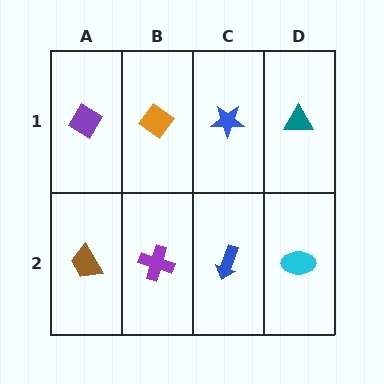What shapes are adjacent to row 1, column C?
A blue arrow (row 2, column C), an orange diamond (row 1, column B), a teal triangle (row 1, column D).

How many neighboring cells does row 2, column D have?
2.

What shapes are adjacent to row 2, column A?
A purple diamond (row 1, column A), a purple cross (row 2, column B).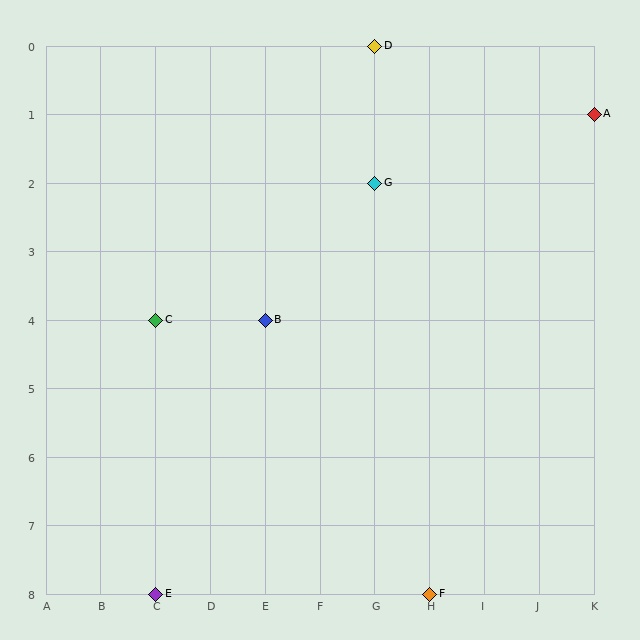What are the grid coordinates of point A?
Point A is at grid coordinates (K, 1).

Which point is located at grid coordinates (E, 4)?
Point B is at (E, 4).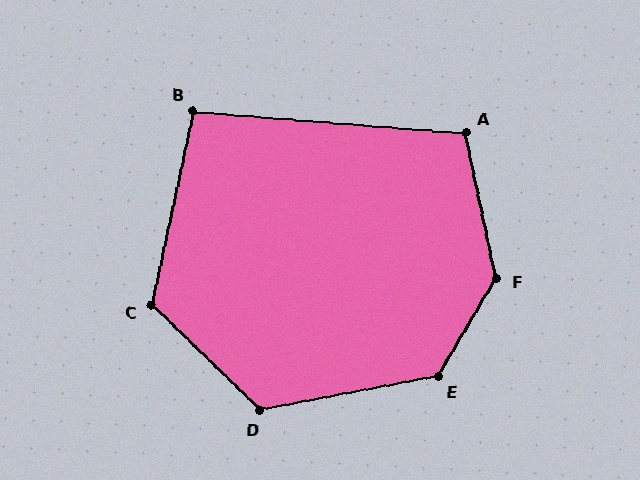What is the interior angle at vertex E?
Approximately 131 degrees (obtuse).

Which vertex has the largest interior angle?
F, at approximately 137 degrees.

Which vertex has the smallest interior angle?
B, at approximately 98 degrees.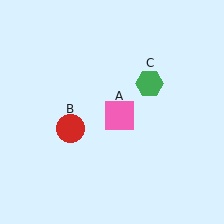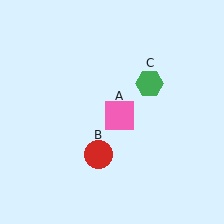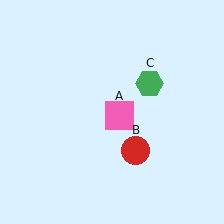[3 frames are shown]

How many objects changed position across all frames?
1 object changed position: red circle (object B).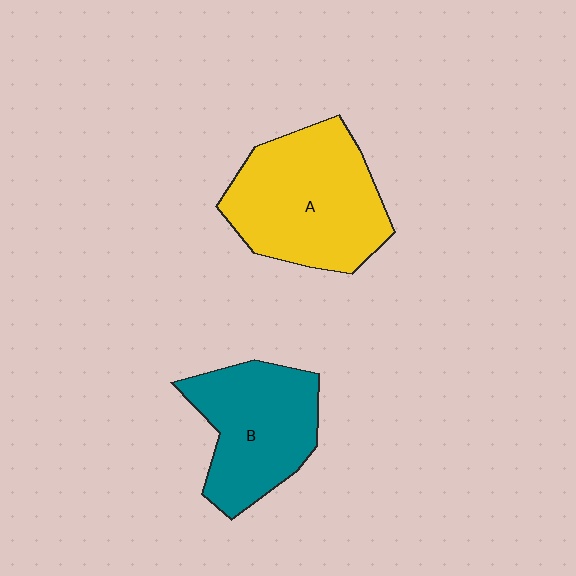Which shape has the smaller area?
Shape B (teal).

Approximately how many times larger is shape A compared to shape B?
Approximately 1.3 times.